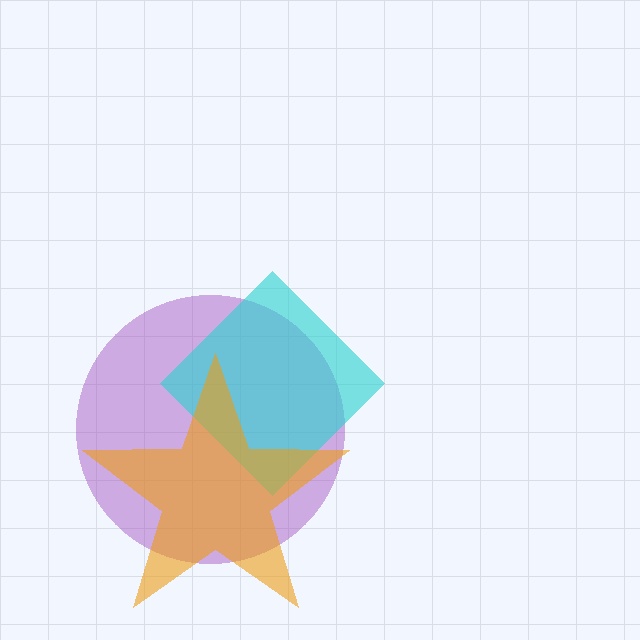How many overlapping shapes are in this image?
There are 3 overlapping shapes in the image.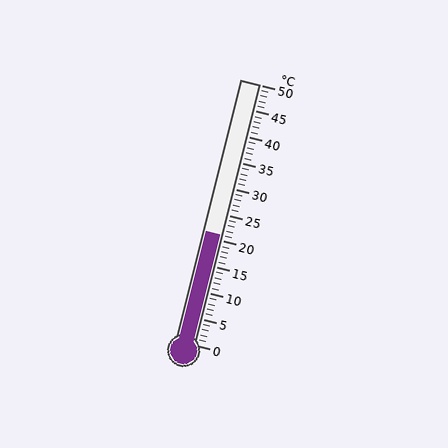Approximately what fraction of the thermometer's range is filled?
The thermometer is filled to approximately 40% of its range.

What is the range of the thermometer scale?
The thermometer scale ranges from 0°C to 50°C.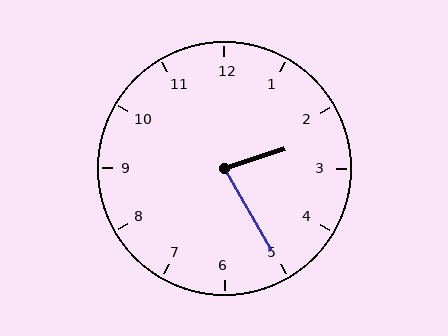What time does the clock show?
2:25.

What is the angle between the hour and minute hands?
Approximately 78 degrees.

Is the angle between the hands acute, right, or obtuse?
It is acute.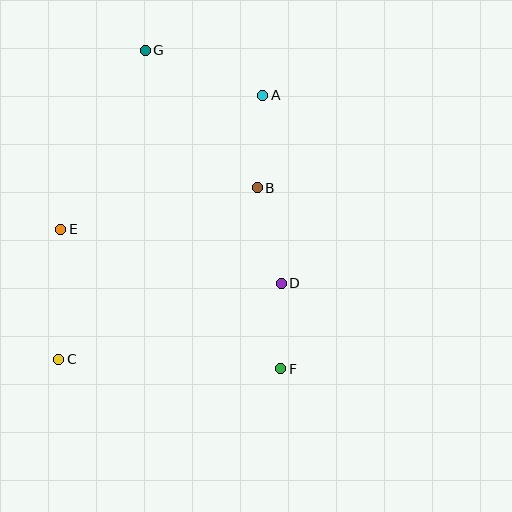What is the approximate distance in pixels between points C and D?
The distance between C and D is approximately 235 pixels.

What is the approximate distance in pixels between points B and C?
The distance between B and C is approximately 262 pixels.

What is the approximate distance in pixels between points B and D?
The distance between B and D is approximately 98 pixels.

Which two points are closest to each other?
Points D and F are closest to each other.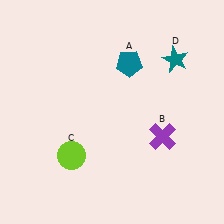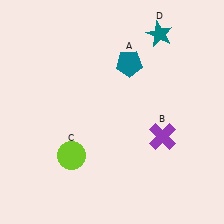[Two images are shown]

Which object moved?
The teal star (D) moved up.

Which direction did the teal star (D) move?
The teal star (D) moved up.